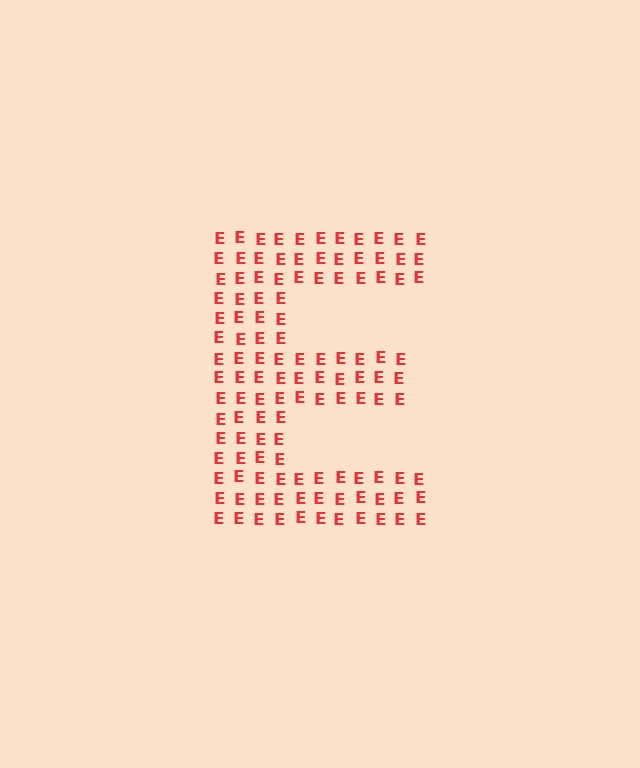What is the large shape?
The large shape is the letter E.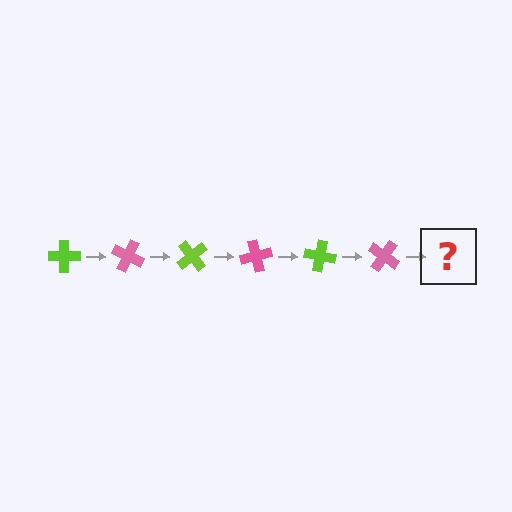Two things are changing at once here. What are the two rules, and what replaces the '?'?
The two rules are that it rotates 25 degrees each step and the color cycles through lime and pink. The '?' should be a lime cross, rotated 150 degrees from the start.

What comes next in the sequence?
The next element should be a lime cross, rotated 150 degrees from the start.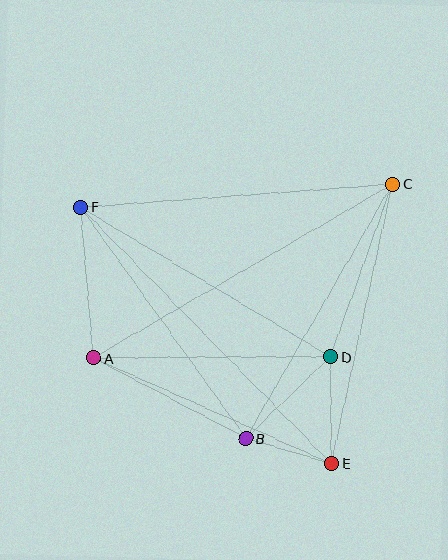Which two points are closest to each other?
Points B and E are closest to each other.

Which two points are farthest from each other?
Points E and F are farthest from each other.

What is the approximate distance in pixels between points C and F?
The distance between C and F is approximately 313 pixels.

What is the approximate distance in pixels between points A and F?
The distance between A and F is approximately 151 pixels.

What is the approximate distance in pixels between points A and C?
The distance between A and C is approximately 346 pixels.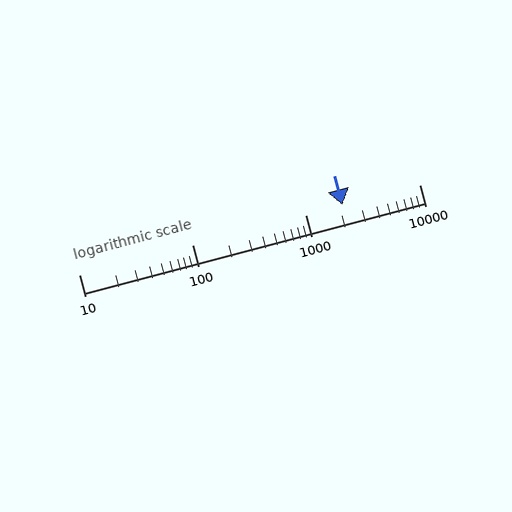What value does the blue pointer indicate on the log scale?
The pointer indicates approximately 2100.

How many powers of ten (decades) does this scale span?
The scale spans 3 decades, from 10 to 10000.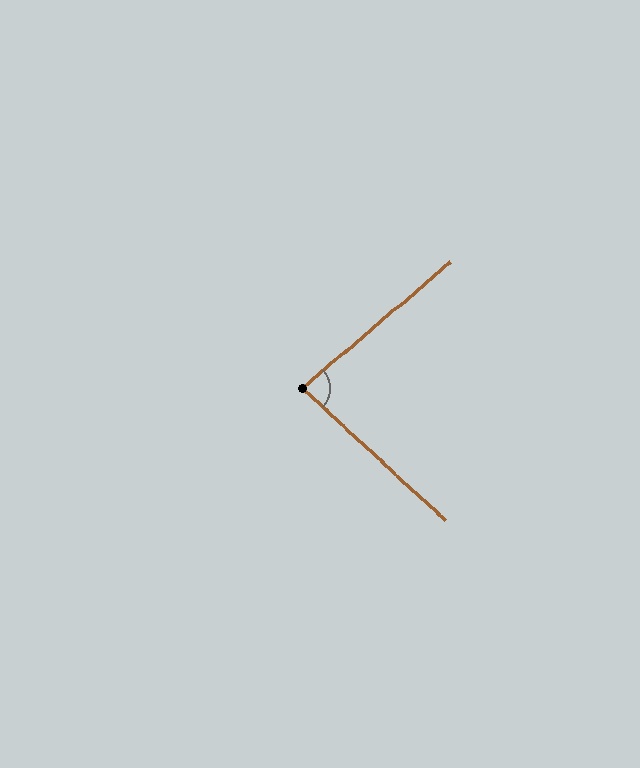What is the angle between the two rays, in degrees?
Approximately 83 degrees.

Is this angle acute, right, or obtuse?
It is acute.